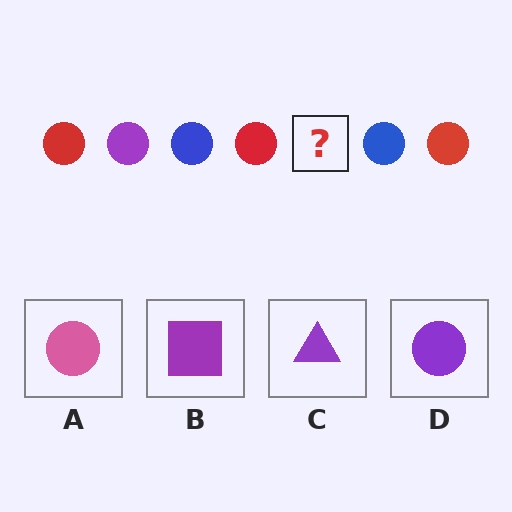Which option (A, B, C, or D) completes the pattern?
D.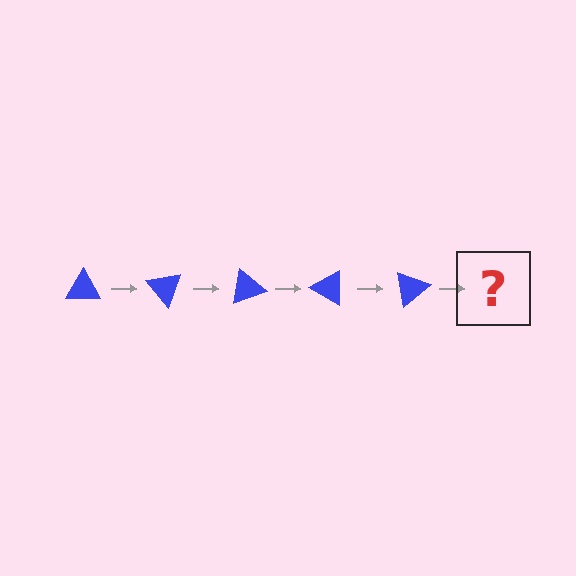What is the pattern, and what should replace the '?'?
The pattern is that the triangle rotates 50 degrees each step. The '?' should be a blue triangle rotated 250 degrees.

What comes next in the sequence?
The next element should be a blue triangle rotated 250 degrees.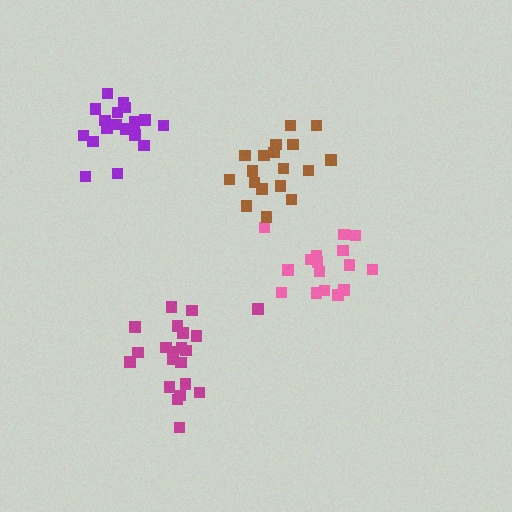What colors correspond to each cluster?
The clusters are colored: magenta, pink, brown, purple.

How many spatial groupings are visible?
There are 4 spatial groupings.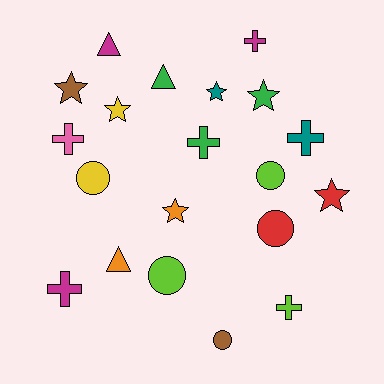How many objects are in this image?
There are 20 objects.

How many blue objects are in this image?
There are no blue objects.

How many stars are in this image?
There are 6 stars.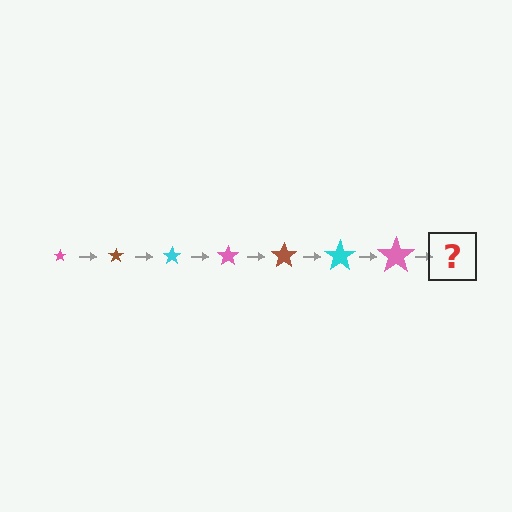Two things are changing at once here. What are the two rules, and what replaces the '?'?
The two rules are that the star grows larger each step and the color cycles through pink, brown, and cyan. The '?' should be a brown star, larger than the previous one.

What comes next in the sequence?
The next element should be a brown star, larger than the previous one.